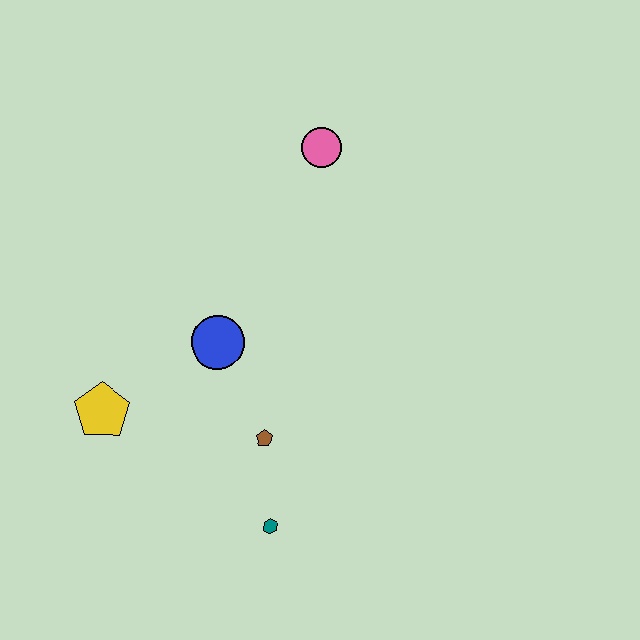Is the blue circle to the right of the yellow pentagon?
Yes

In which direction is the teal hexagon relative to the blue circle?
The teal hexagon is below the blue circle.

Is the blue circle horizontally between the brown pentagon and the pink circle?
No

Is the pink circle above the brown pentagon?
Yes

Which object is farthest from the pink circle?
The teal hexagon is farthest from the pink circle.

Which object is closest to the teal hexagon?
The brown pentagon is closest to the teal hexagon.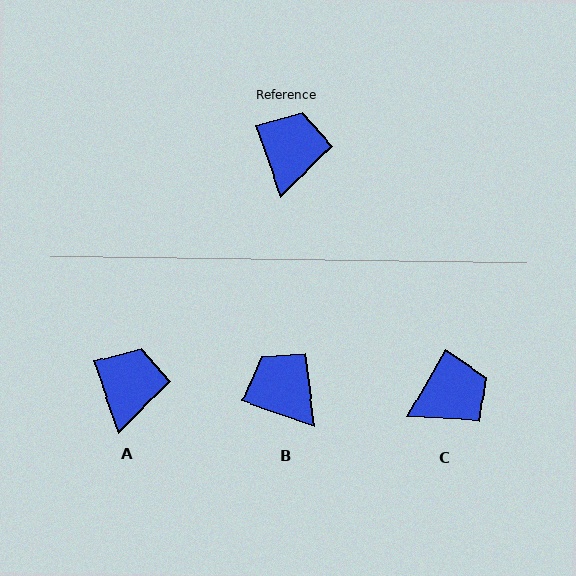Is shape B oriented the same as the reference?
No, it is off by about 51 degrees.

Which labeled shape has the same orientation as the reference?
A.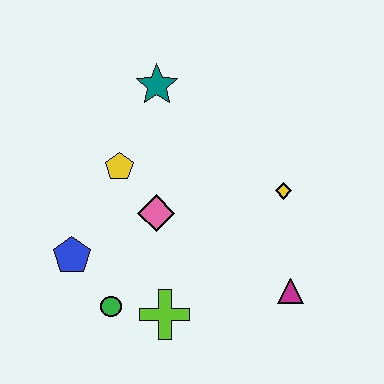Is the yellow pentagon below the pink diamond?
No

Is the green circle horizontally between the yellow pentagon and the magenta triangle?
No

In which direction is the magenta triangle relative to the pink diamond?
The magenta triangle is to the right of the pink diamond.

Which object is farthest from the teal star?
The magenta triangle is farthest from the teal star.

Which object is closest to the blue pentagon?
The green circle is closest to the blue pentagon.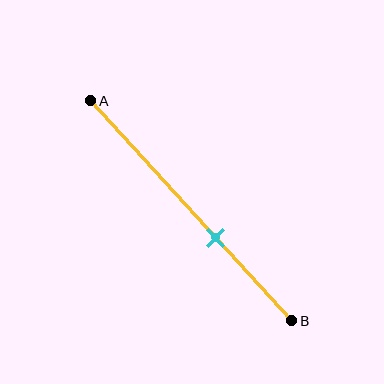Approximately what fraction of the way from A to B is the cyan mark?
The cyan mark is approximately 60% of the way from A to B.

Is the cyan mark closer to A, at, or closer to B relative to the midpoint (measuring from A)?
The cyan mark is closer to point B than the midpoint of segment AB.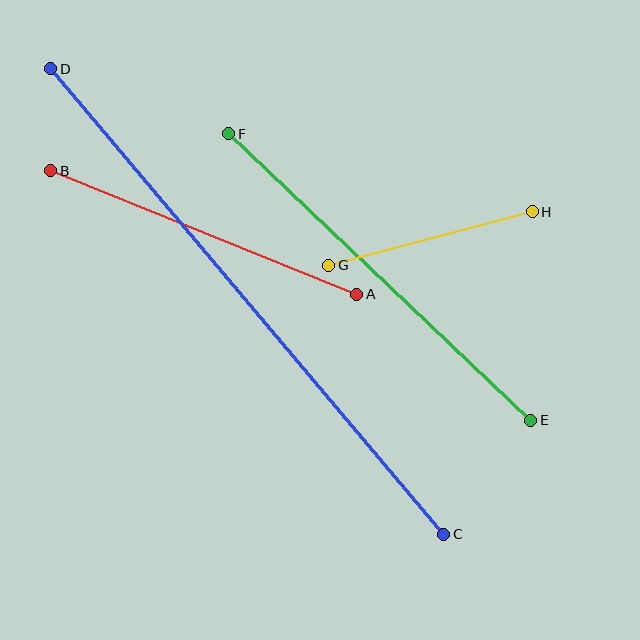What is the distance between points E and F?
The distance is approximately 416 pixels.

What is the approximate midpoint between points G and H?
The midpoint is at approximately (431, 238) pixels.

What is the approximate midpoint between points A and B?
The midpoint is at approximately (204, 232) pixels.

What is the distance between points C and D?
The distance is approximately 609 pixels.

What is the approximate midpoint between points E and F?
The midpoint is at approximately (380, 277) pixels.